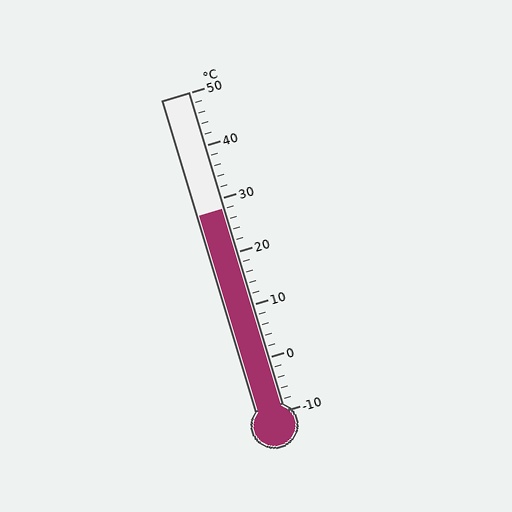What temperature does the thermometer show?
The thermometer shows approximately 28°C.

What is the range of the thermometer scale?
The thermometer scale ranges from -10°C to 50°C.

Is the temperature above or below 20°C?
The temperature is above 20°C.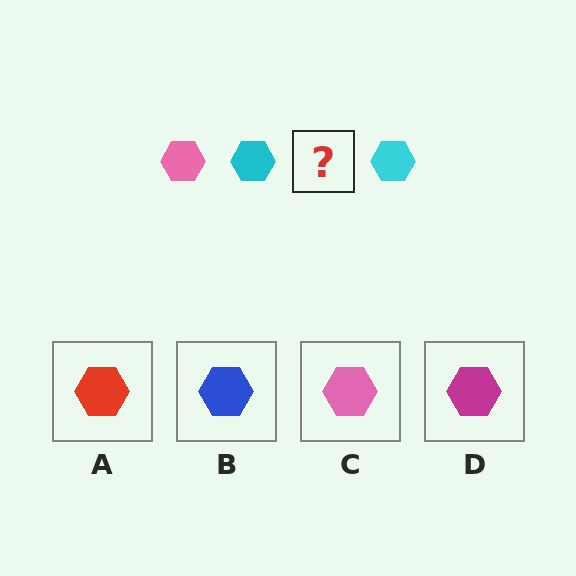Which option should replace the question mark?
Option C.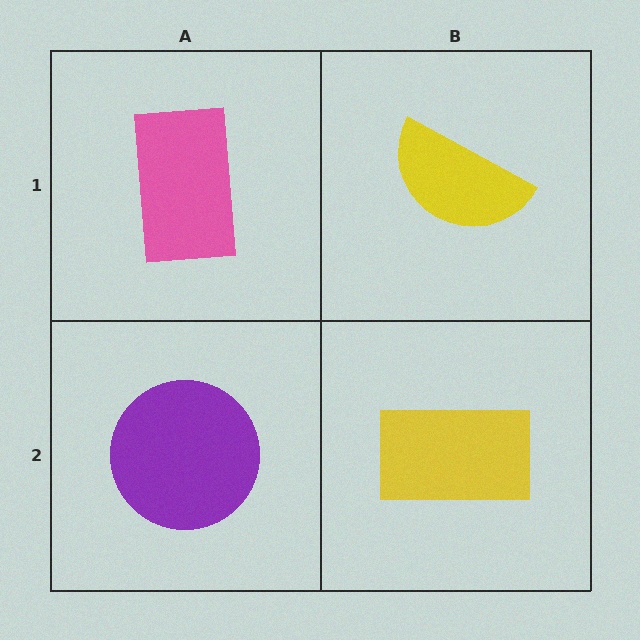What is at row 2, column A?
A purple circle.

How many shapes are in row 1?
2 shapes.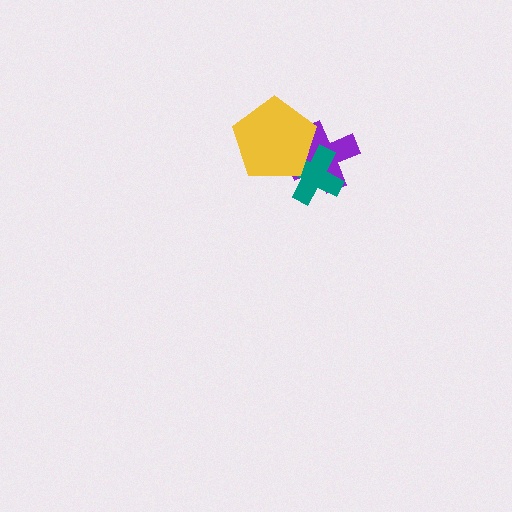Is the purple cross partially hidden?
Yes, it is partially covered by another shape.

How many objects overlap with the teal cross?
2 objects overlap with the teal cross.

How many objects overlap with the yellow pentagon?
2 objects overlap with the yellow pentagon.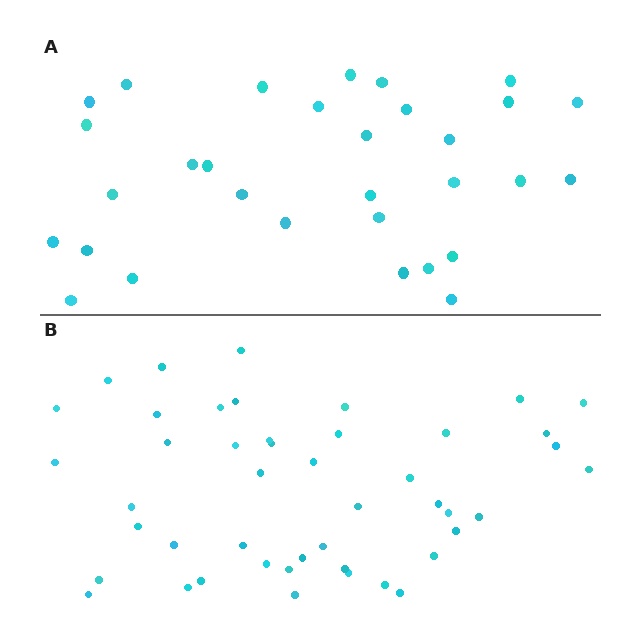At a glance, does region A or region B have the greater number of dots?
Region B (the bottom region) has more dots.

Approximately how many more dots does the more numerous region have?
Region B has approximately 15 more dots than region A.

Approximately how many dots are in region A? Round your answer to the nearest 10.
About 30 dots. (The exact count is 31, which rounds to 30.)